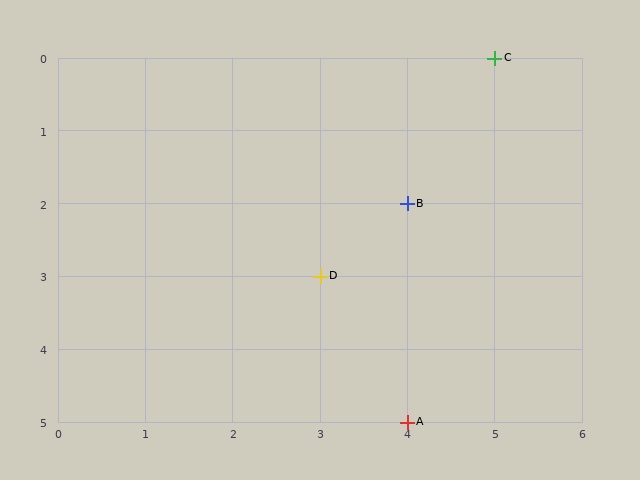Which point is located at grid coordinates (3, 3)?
Point D is at (3, 3).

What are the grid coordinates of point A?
Point A is at grid coordinates (4, 5).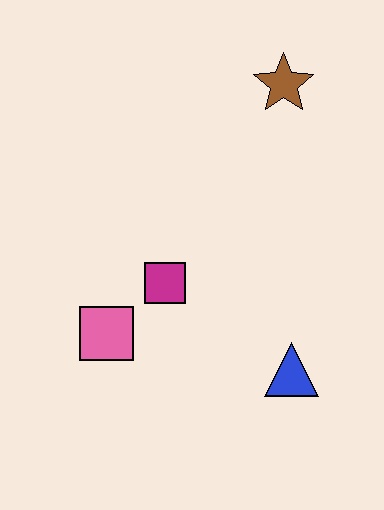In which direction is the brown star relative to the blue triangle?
The brown star is above the blue triangle.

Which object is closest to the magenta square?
The pink square is closest to the magenta square.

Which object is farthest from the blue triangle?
The brown star is farthest from the blue triangle.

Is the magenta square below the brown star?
Yes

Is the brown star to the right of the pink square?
Yes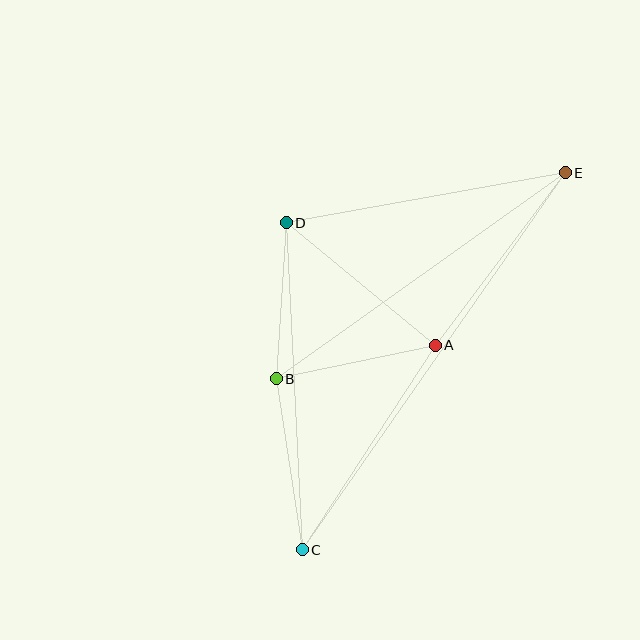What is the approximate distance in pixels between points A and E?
The distance between A and E is approximately 216 pixels.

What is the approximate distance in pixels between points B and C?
The distance between B and C is approximately 173 pixels.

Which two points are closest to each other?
Points B and D are closest to each other.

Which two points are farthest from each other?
Points C and E are farthest from each other.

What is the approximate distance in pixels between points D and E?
The distance between D and E is approximately 284 pixels.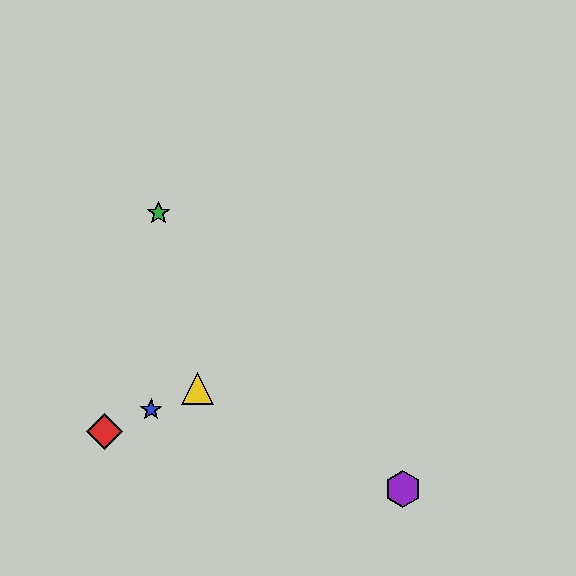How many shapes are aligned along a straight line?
3 shapes (the red diamond, the blue star, the yellow triangle) are aligned along a straight line.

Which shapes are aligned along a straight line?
The red diamond, the blue star, the yellow triangle are aligned along a straight line.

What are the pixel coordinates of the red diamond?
The red diamond is at (105, 431).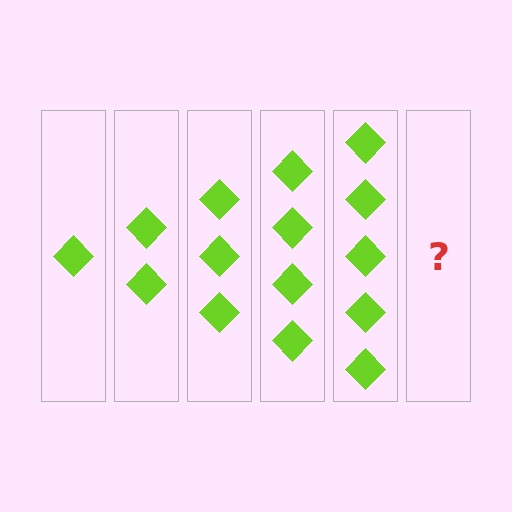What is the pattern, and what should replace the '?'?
The pattern is that each step adds one more diamond. The '?' should be 6 diamonds.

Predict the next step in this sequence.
The next step is 6 diamonds.